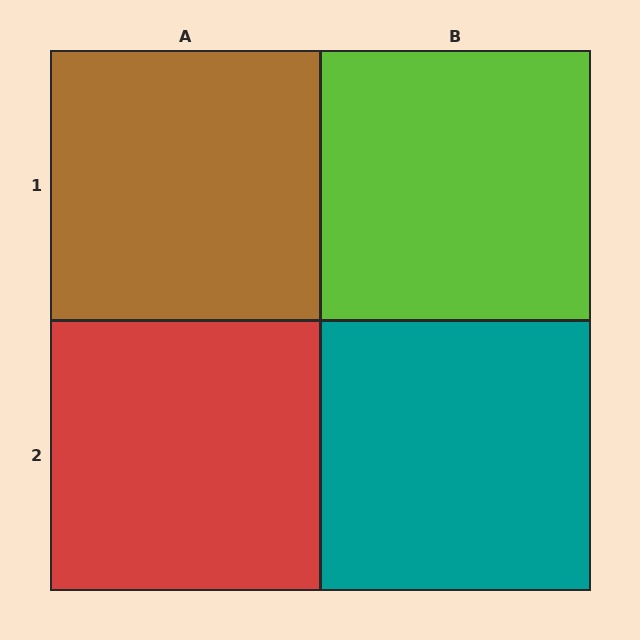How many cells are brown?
1 cell is brown.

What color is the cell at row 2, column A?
Red.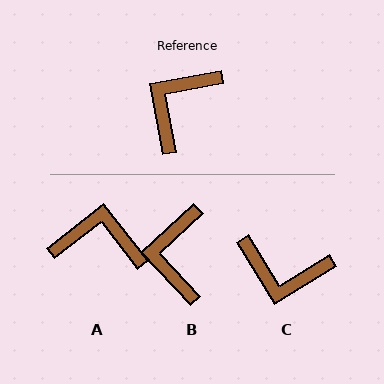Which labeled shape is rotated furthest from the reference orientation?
C, about 111 degrees away.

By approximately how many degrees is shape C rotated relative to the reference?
Approximately 111 degrees counter-clockwise.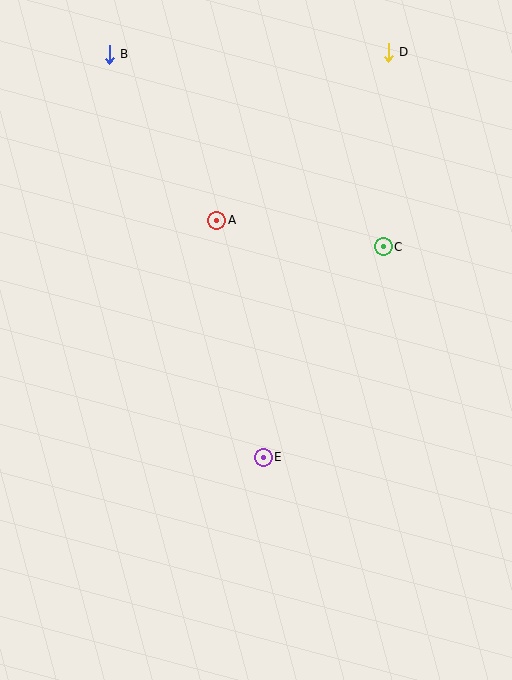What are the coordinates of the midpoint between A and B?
The midpoint between A and B is at (163, 137).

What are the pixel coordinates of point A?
Point A is at (217, 220).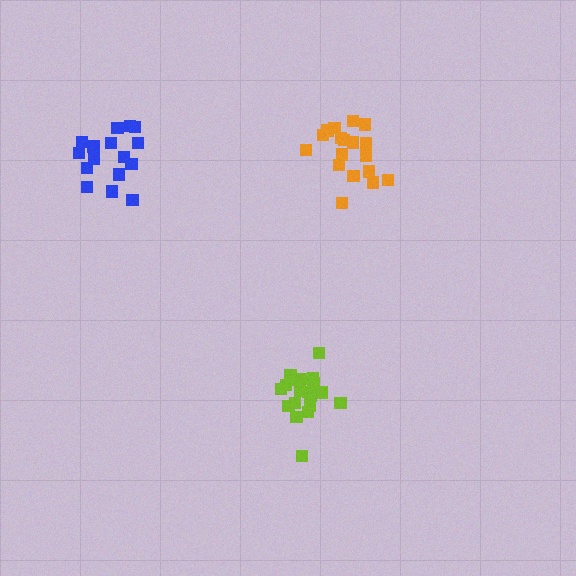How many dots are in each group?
Group 1: 18 dots, Group 2: 19 dots, Group 3: 16 dots (53 total).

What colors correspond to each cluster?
The clusters are colored: orange, lime, blue.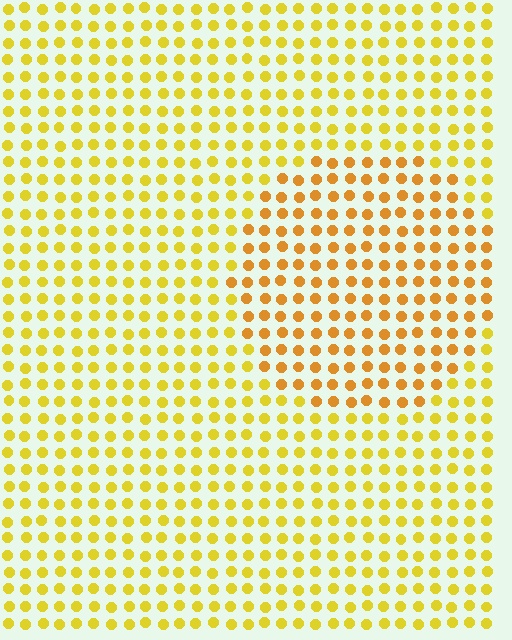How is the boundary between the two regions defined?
The boundary is defined purely by a slight shift in hue (about 22 degrees). Spacing, size, and orientation are identical on both sides.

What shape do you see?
I see a circle.